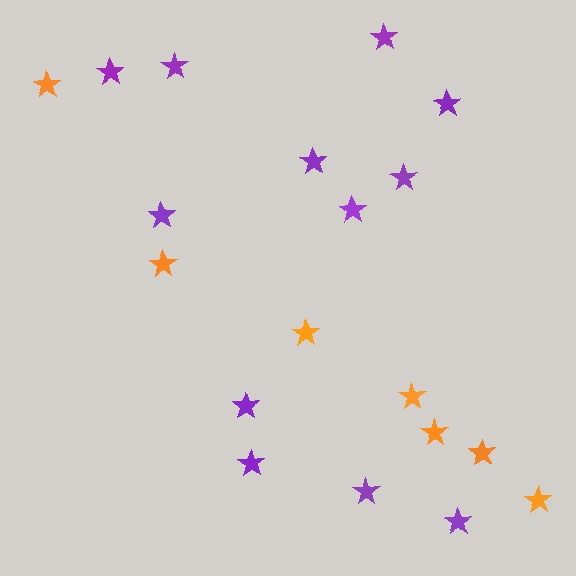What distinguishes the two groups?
There are 2 groups: one group of purple stars (12) and one group of orange stars (7).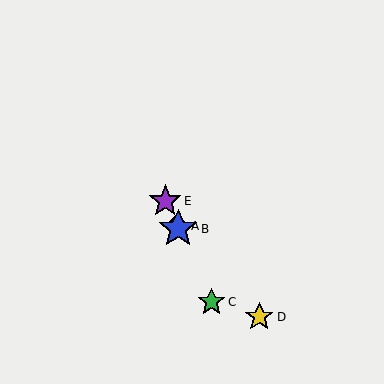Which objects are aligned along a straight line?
Objects A, B, C, E are aligned along a straight line.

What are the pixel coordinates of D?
Object D is at (259, 317).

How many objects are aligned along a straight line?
4 objects (A, B, C, E) are aligned along a straight line.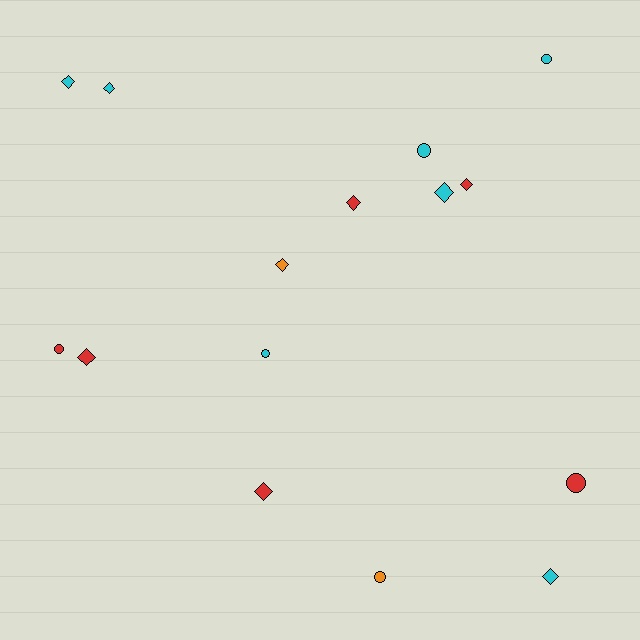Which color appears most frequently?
Cyan, with 7 objects.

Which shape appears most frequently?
Diamond, with 9 objects.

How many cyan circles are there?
There are 3 cyan circles.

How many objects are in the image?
There are 15 objects.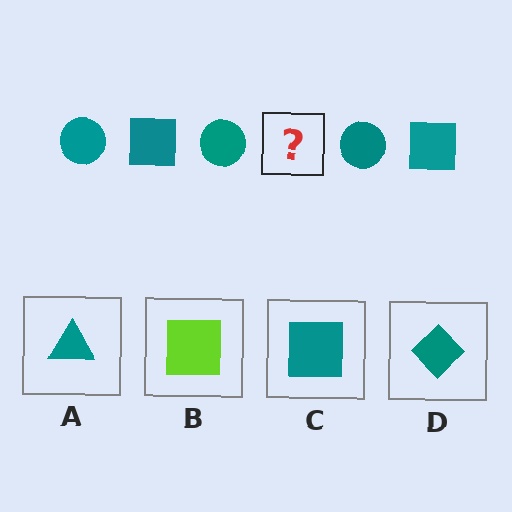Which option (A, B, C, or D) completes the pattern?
C.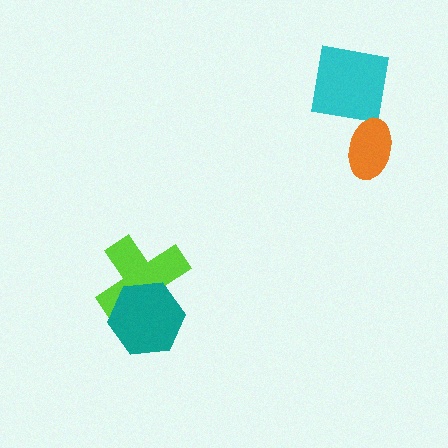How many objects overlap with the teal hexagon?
1 object overlaps with the teal hexagon.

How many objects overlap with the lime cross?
1 object overlaps with the lime cross.